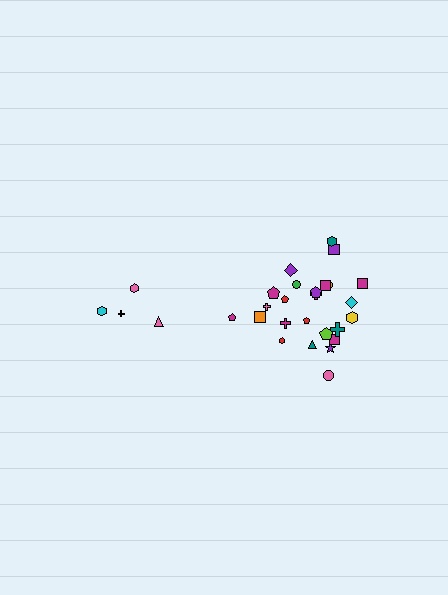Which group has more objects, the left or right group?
The right group.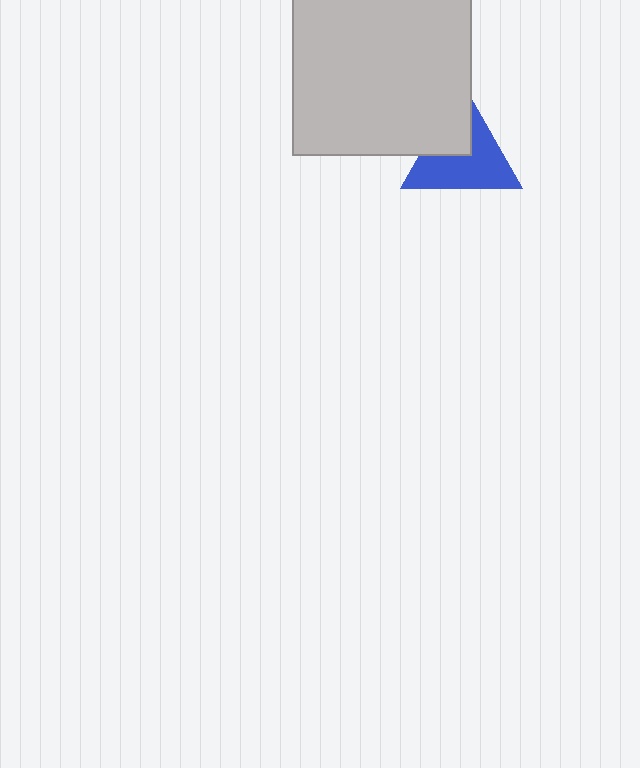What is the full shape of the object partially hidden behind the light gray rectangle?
The partially hidden object is a blue triangle.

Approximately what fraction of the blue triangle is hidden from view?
Roughly 33% of the blue triangle is hidden behind the light gray rectangle.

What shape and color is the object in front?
The object in front is a light gray rectangle.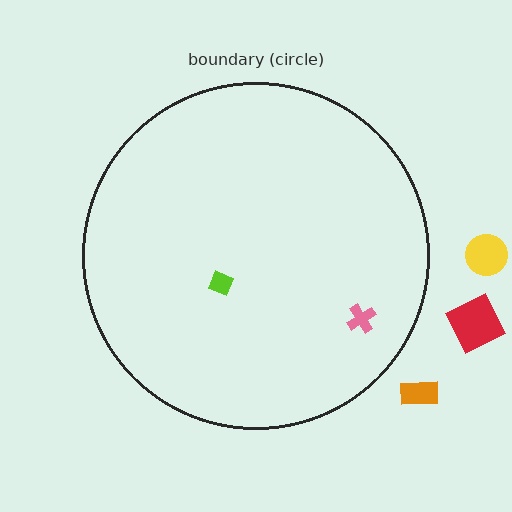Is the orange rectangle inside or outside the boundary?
Outside.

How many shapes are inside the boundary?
2 inside, 3 outside.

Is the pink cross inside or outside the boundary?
Inside.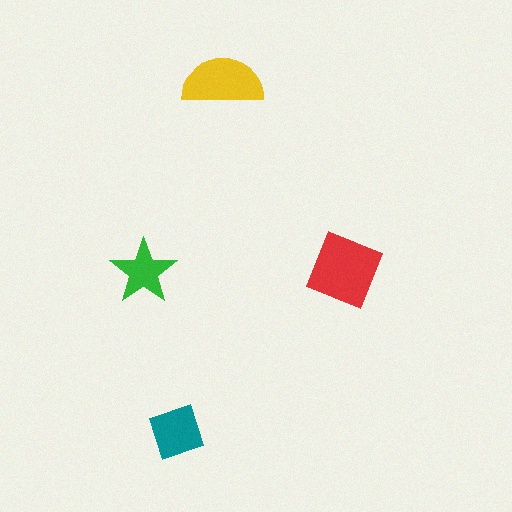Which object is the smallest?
The green star.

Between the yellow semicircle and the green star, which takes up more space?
The yellow semicircle.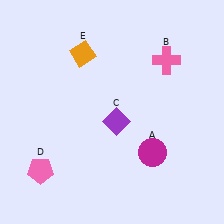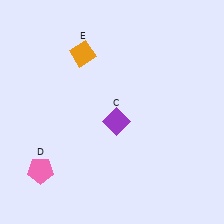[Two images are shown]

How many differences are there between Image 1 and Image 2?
There are 2 differences between the two images.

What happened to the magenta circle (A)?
The magenta circle (A) was removed in Image 2. It was in the bottom-right area of Image 1.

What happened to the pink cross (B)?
The pink cross (B) was removed in Image 2. It was in the top-right area of Image 1.